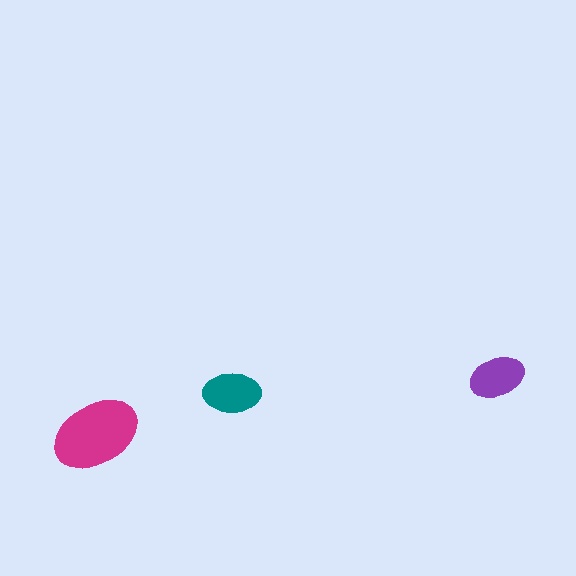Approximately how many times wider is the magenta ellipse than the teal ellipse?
About 1.5 times wider.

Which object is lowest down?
The magenta ellipse is bottommost.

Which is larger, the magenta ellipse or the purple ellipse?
The magenta one.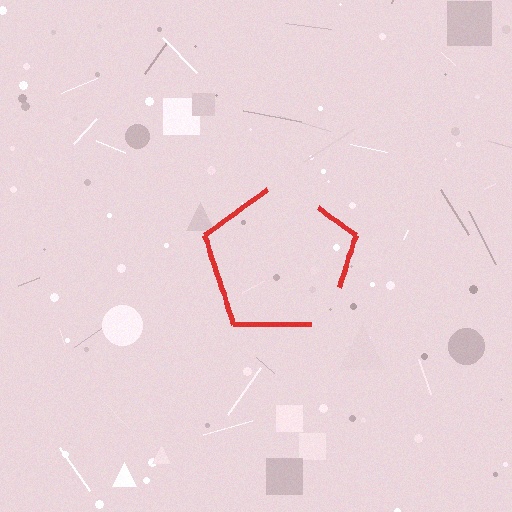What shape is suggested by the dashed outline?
The dashed outline suggests a pentagon.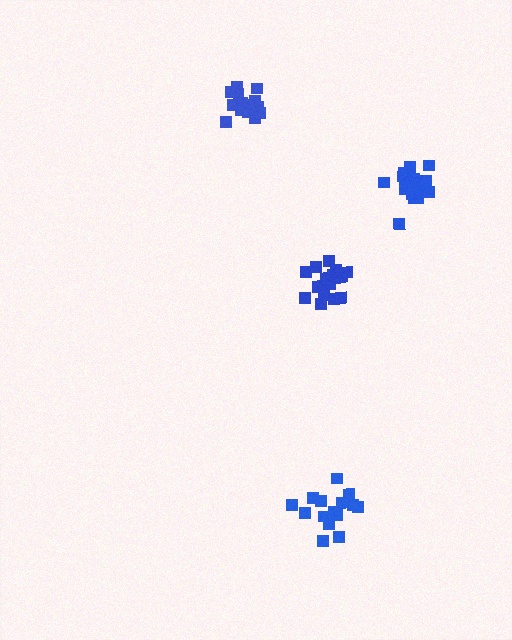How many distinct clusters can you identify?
There are 4 distinct clusters.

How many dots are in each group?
Group 1: 19 dots, Group 2: 17 dots, Group 3: 16 dots, Group 4: 20 dots (72 total).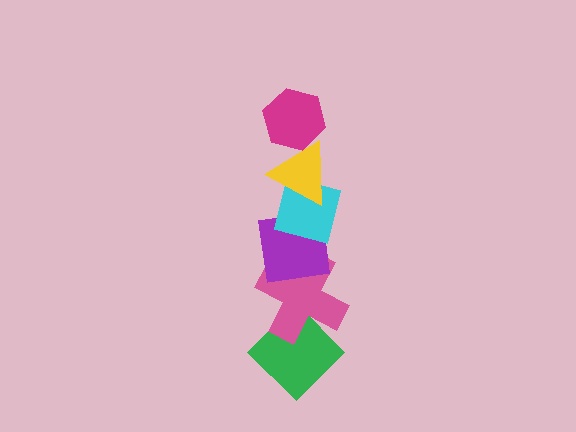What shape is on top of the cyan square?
The yellow triangle is on top of the cyan square.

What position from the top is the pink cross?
The pink cross is 5th from the top.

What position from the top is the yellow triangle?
The yellow triangle is 2nd from the top.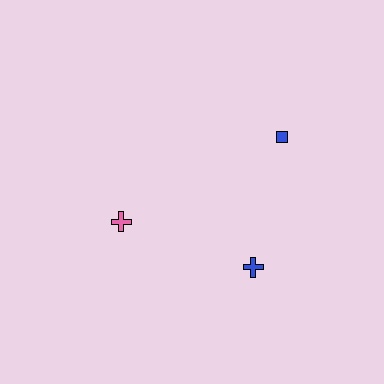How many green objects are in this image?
There are no green objects.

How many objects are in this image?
There are 3 objects.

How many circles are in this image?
There are no circles.